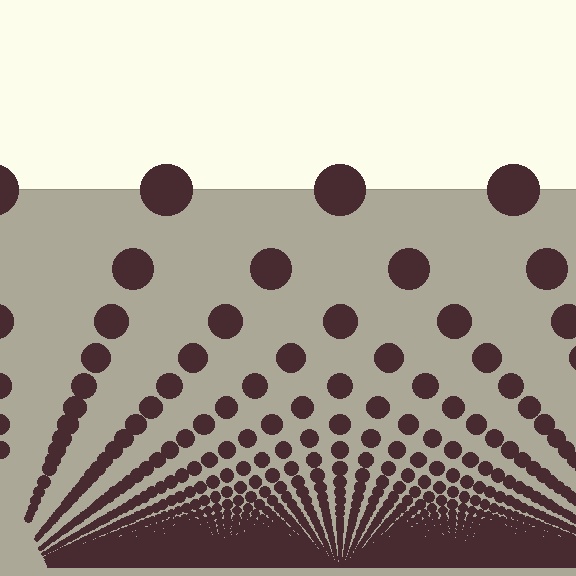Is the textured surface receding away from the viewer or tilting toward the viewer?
The surface appears to tilt toward the viewer. Texture elements get larger and sparser toward the top.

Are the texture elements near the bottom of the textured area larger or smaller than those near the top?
Smaller. The gradient is inverted — elements near the bottom are smaller and denser.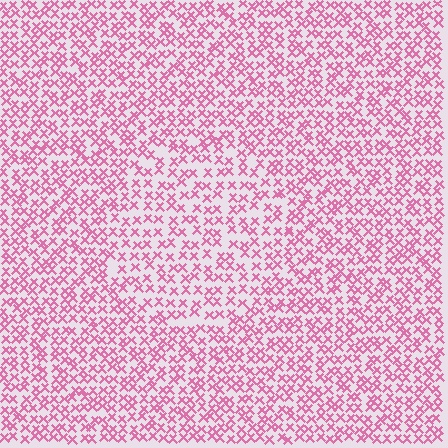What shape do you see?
I see a circle.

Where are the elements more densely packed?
The elements are more densely packed outside the circle boundary.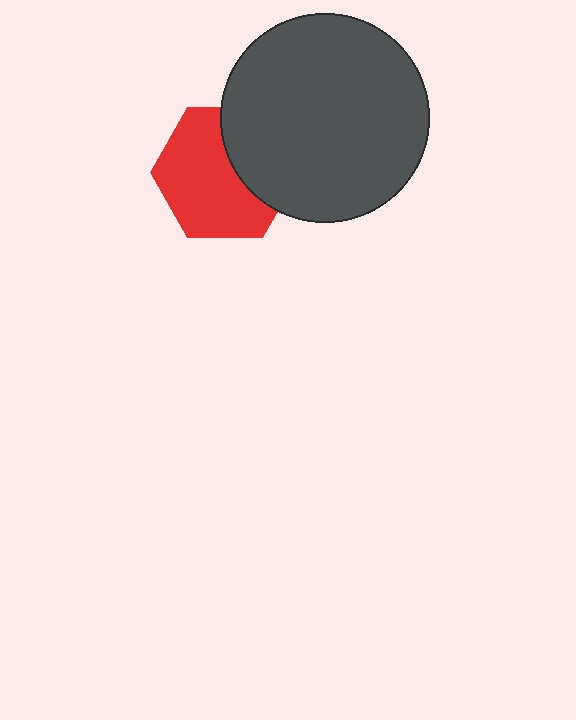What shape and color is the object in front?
The object in front is a dark gray circle.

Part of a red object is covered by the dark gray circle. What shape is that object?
It is a hexagon.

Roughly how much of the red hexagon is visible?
About half of it is visible (roughly 65%).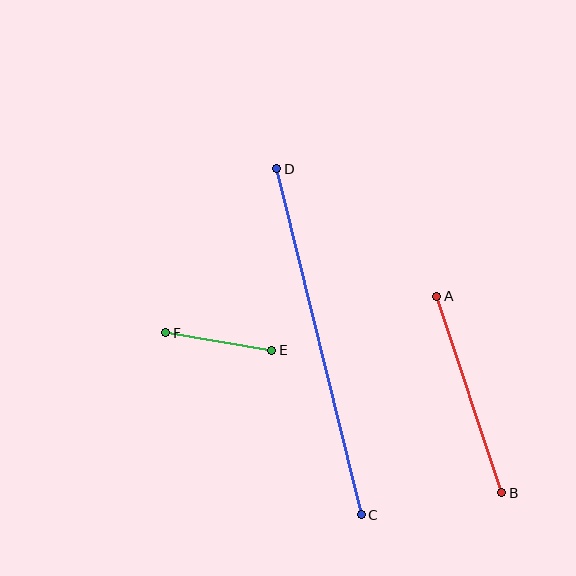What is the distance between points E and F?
The distance is approximately 107 pixels.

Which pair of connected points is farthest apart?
Points C and D are farthest apart.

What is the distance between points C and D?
The distance is approximately 356 pixels.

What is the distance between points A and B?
The distance is approximately 207 pixels.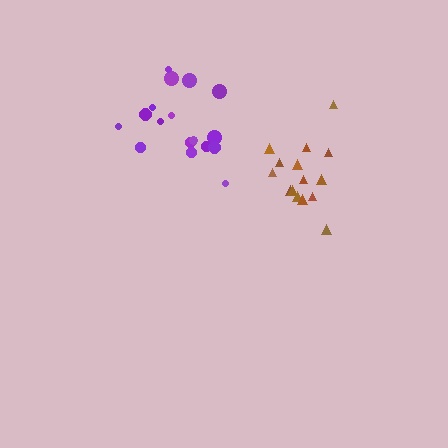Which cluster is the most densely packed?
Purple.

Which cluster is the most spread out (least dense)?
Brown.